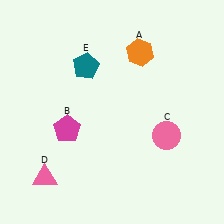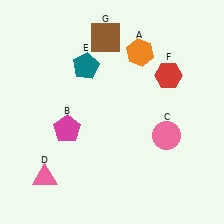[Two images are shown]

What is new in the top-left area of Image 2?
A brown square (G) was added in the top-left area of Image 2.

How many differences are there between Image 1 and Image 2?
There are 2 differences between the two images.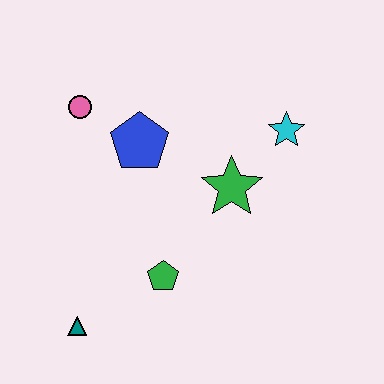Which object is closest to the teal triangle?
The green pentagon is closest to the teal triangle.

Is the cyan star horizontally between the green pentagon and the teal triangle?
No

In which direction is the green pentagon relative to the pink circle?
The green pentagon is below the pink circle.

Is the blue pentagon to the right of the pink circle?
Yes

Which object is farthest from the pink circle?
The teal triangle is farthest from the pink circle.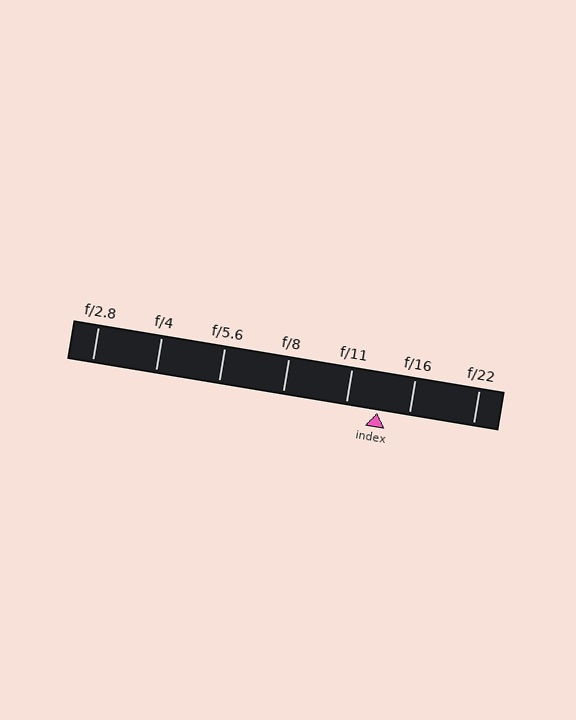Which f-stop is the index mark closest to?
The index mark is closest to f/16.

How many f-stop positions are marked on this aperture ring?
There are 7 f-stop positions marked.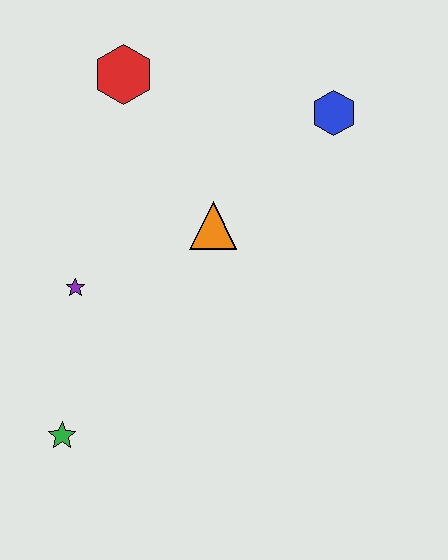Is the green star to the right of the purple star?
No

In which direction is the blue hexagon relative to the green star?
The blue hexagon is above the green star.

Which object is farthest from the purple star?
The blue hexagon is farthest from the purple star.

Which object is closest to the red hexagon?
The orange triangle is closest to the red hexagon.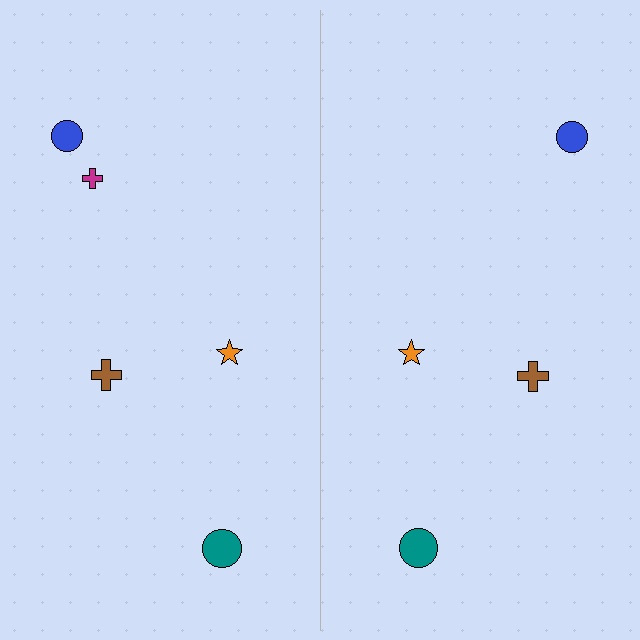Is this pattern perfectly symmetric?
No, the pattern is not perfectly symmetric. A magenta cross is missing from the right side.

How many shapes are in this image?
There are 9 shapes in this image.